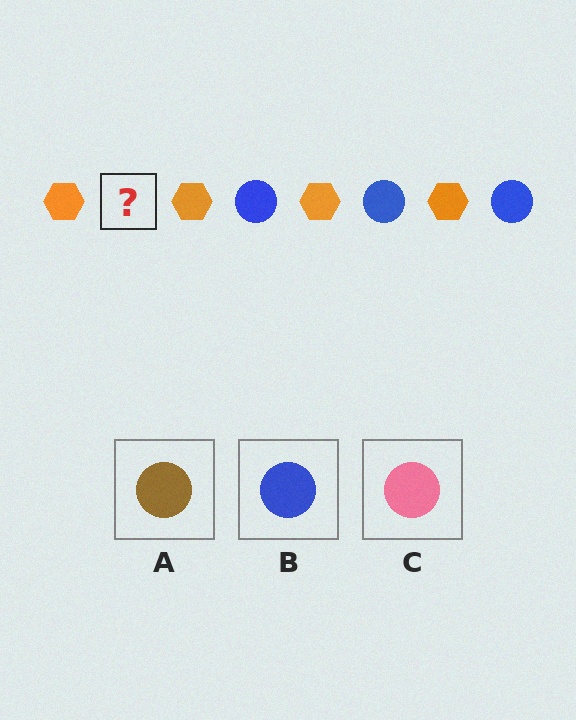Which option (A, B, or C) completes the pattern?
B.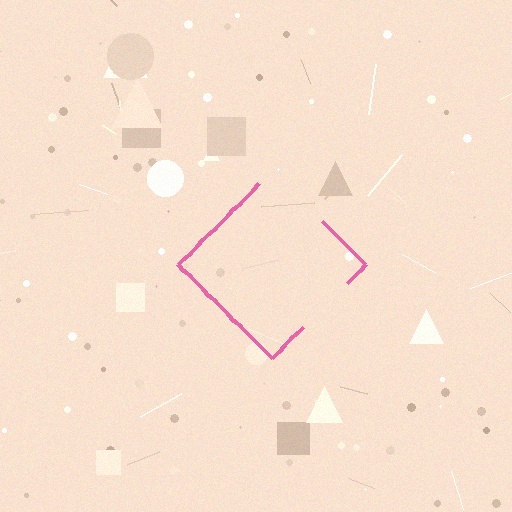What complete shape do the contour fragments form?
The contour fragments form a diamond.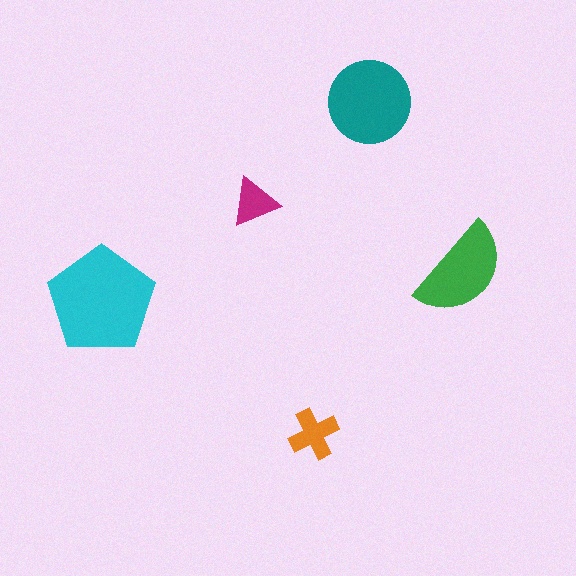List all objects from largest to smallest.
The cyan pentagon, the teal circle, the green semicircle, the orange cross, the magenta triangle.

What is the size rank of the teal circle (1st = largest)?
2nd.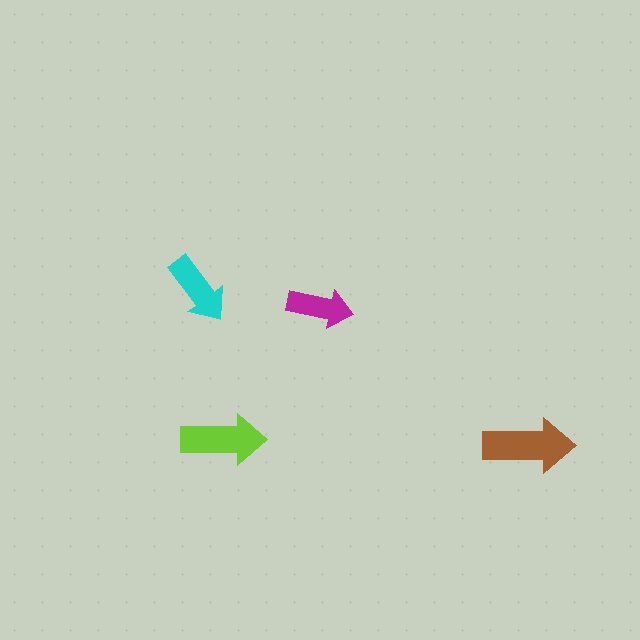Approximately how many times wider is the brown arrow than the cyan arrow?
About 1.5 times wider.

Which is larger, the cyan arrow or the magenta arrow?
The cyan one.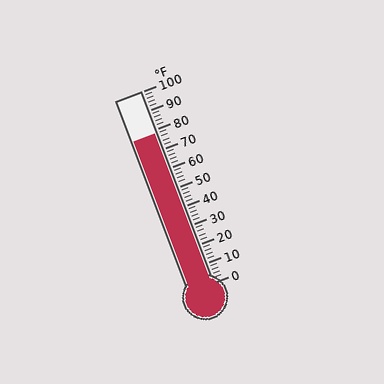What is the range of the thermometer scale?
The thermometer scale ranges from 0°F to 100°F.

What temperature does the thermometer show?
The thermometer shows approximately 78°F.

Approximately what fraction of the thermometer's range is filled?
The thermometer is filled to approximately 80% of its range.